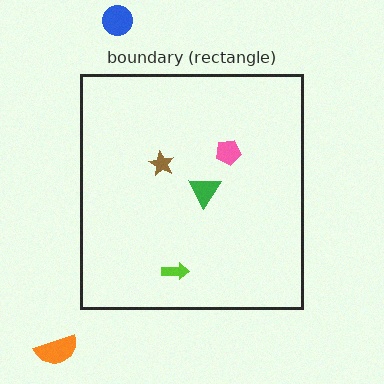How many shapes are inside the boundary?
4 inside, 2 outside.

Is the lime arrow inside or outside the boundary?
Inside.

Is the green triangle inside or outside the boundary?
Inside.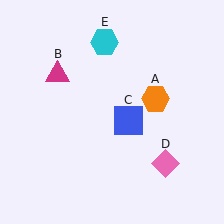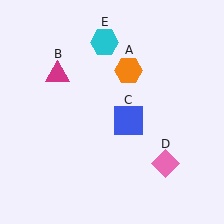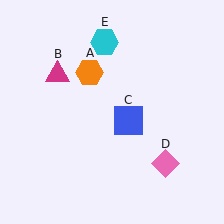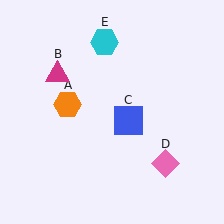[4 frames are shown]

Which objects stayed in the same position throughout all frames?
Magenta triangle (object B) and blue square (object C) and pink diamond (object D) and cyan hexagon (object E) remained stationary.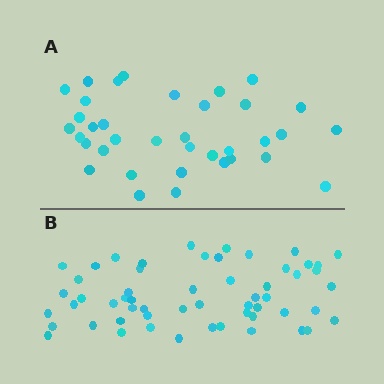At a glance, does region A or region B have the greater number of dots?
Region B (the bottom region) has more dots.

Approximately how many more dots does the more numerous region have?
Region B has approximately 20 more dots than region A.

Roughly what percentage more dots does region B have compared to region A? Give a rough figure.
About 55% more.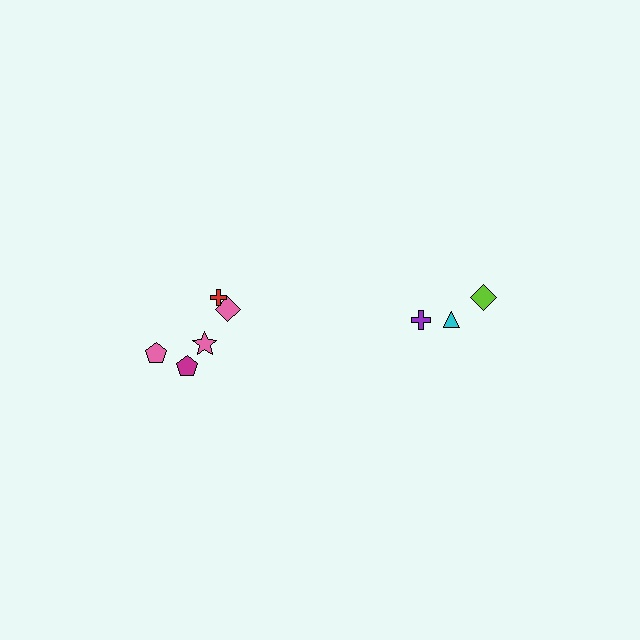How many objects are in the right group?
There are 3 objects.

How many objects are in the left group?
There are 5 objects.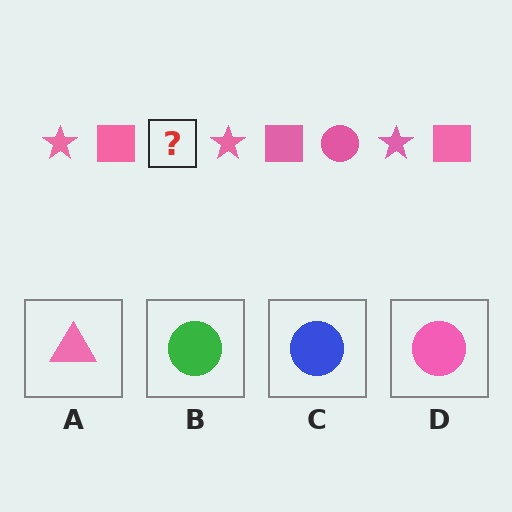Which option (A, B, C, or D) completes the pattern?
D.